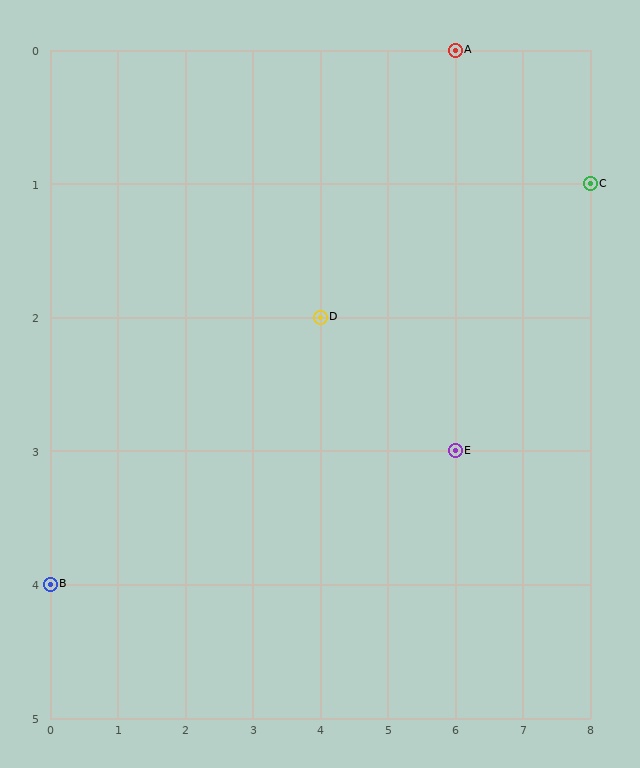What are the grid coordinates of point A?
Point A is at grid coordinates (6, 0).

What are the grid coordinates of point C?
Point C is at grid coordinates (8, 1).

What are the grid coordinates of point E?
Point E is at grid coordinates (6, 3).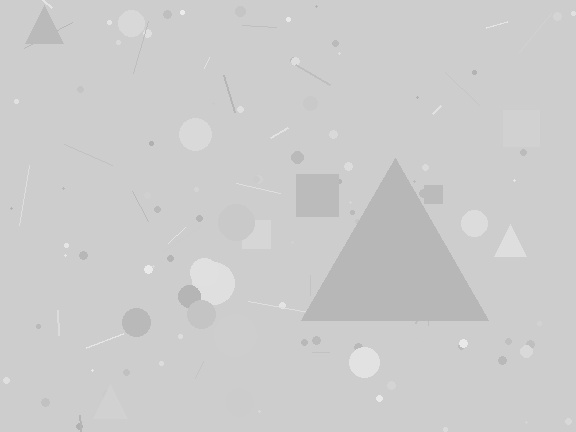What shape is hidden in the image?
A triangle is hidden in the image.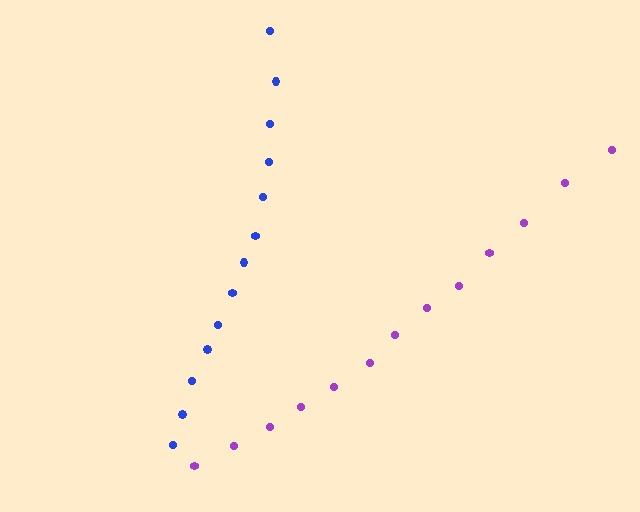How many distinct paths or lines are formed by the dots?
There are 2 distinct paths.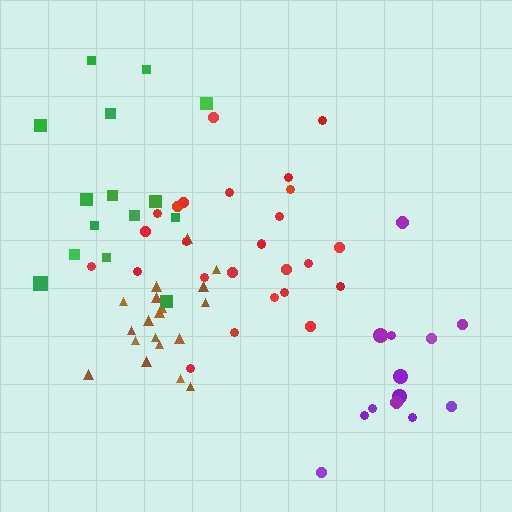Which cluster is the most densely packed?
Brown.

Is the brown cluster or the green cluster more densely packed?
Brown.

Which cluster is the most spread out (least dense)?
Green.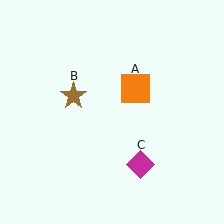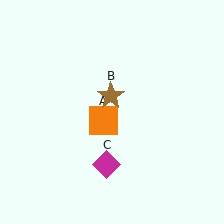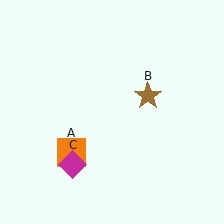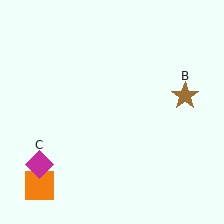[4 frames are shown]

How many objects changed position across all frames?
3 objects changed position: orange square (object A), brown star (object B), magenta diamond (object C).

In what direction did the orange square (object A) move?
The orange square (object A) moved down and to the left.